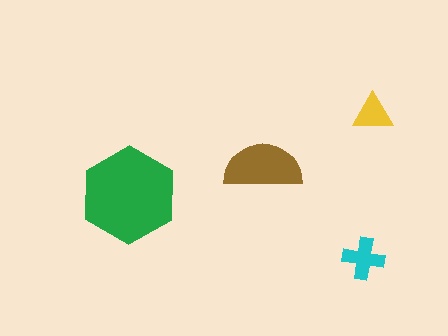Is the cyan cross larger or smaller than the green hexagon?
Smaller.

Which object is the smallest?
The yellow triangle.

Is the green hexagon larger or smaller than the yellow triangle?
Larger.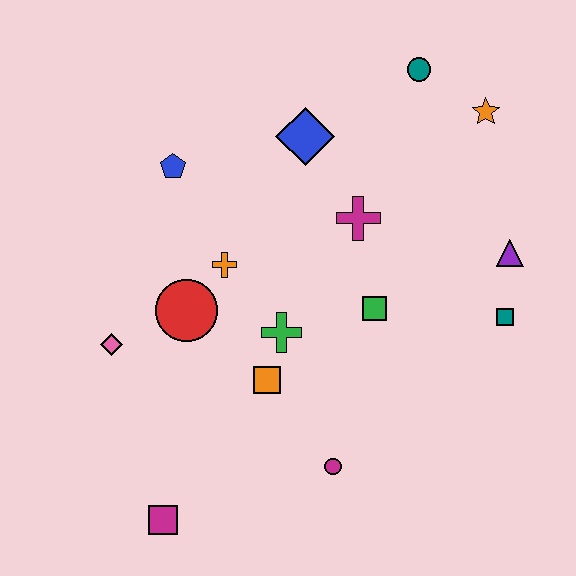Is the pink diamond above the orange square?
Yes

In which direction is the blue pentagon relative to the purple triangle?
The blue pentagon is to the left of the purple triangle.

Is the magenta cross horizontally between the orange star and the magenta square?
Yes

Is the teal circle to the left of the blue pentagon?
No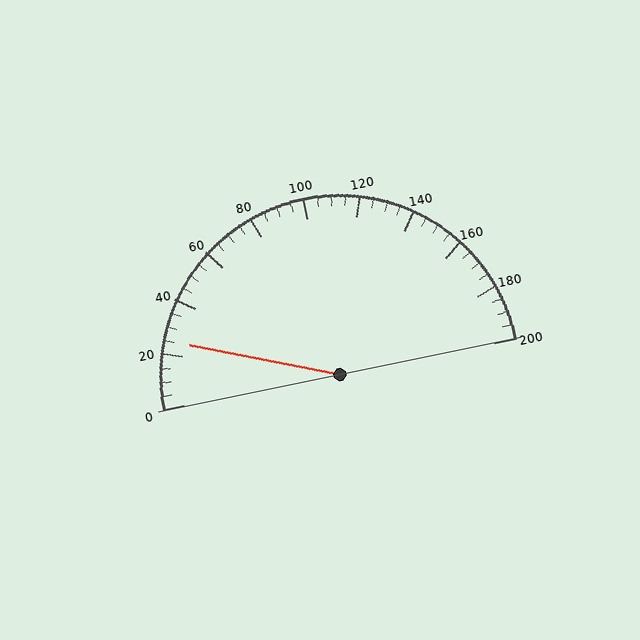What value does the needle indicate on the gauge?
The needle indicates approximately 25.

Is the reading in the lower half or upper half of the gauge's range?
The reading is in the lower half of the range (0 to 200).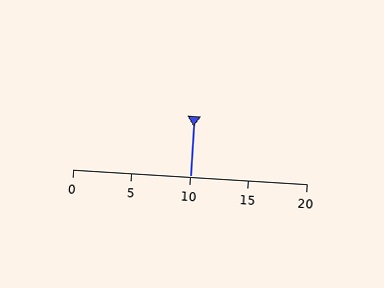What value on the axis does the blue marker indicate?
The marker indicates approximately 10.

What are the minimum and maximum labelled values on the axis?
The axis runs from 0 to 20.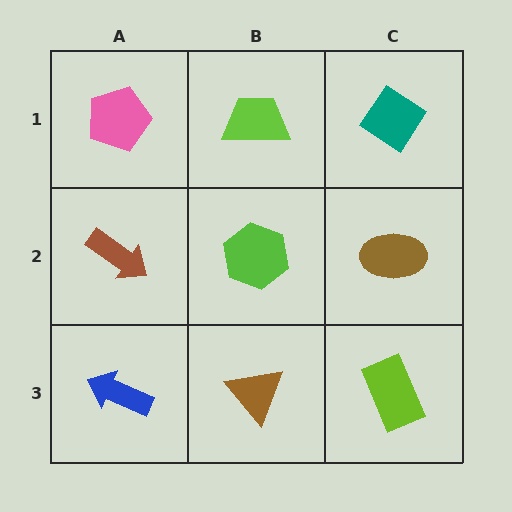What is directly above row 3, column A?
A brown arrow.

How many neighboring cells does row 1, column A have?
2.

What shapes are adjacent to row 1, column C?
A brown ellipse (row 2, column C), a lime trapezoid (row 1, column B).